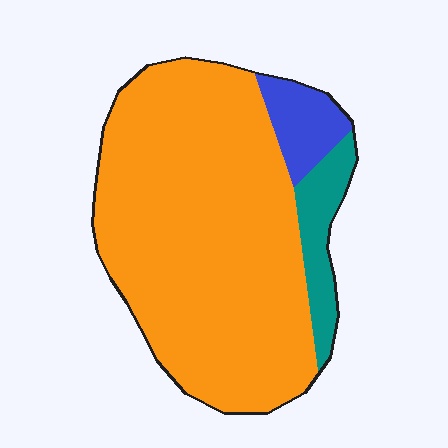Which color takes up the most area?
Orange, at roughly 80%.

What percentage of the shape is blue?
Blue takes up less than a sixth of the shape.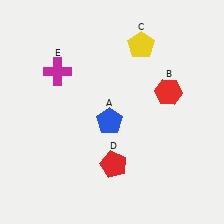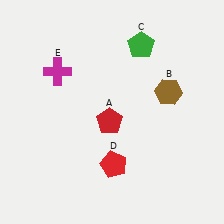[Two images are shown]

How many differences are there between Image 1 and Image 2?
There are 3 differences between the two images.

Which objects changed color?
A changed from blue to red. B changed from red to brown. C changed from yellow to green.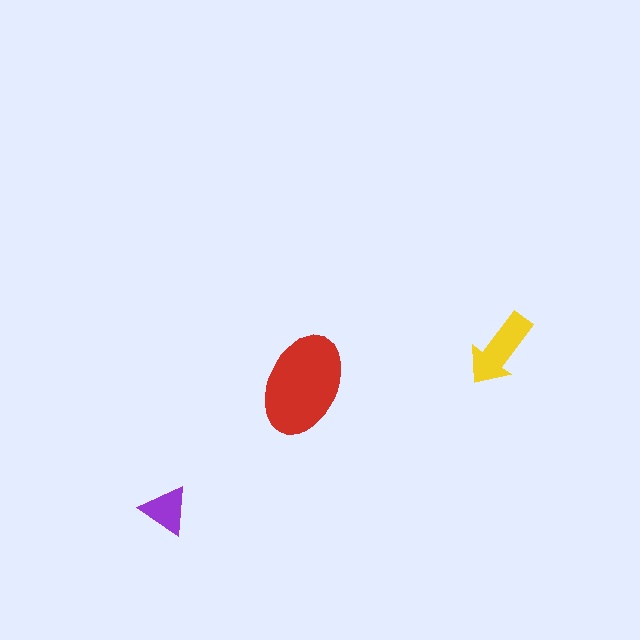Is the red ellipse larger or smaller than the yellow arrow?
Larger.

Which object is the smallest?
The purple triangle.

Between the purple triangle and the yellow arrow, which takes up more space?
The yellow arrow.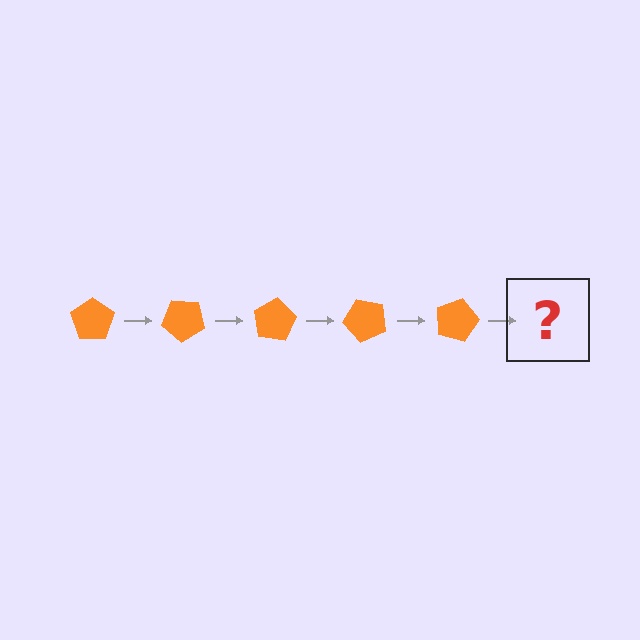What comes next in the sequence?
The next element should be an orange pentagon rotated 200 degrees.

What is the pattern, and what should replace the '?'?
The pattern is that the pentagon rotates 40 degrees each step. The '?' should be an orange pentagon rotated 200 degrees.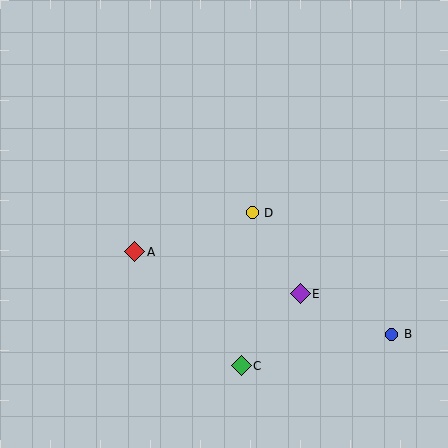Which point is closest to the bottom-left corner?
Point A is closest to the bottom-left corner.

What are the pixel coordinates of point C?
Point C is at (241, 366).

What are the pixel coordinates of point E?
Point E is at (300, 294).